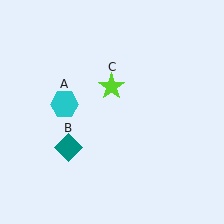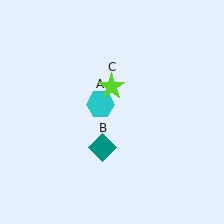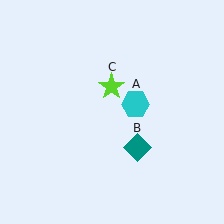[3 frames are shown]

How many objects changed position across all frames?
2 objects changed position: cyan hexagon (object A), teal diamond (object B).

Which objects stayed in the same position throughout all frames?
Lime star (object C) remained stationary.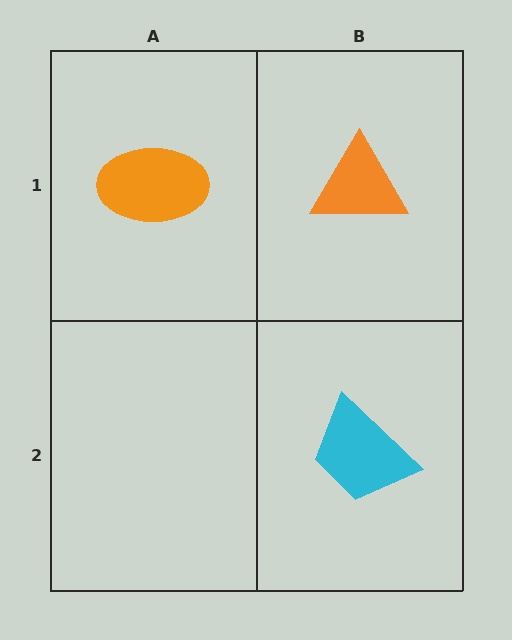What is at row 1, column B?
An orange triangle.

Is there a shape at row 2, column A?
No, that cell is empty.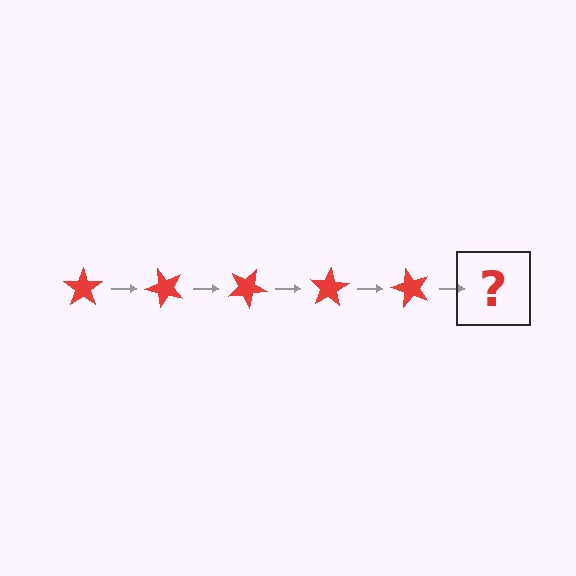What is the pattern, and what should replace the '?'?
The pattern is that the star rotates 50 degrees each step. The '?' should be a red star rotated 250 degrees.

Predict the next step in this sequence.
The next step is a red star rotated 250 degrees.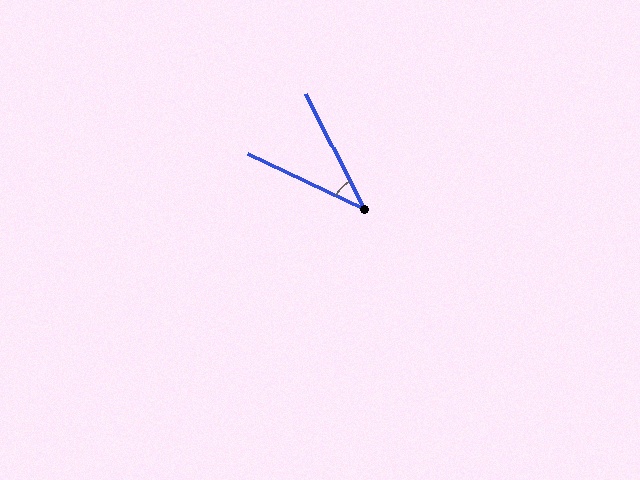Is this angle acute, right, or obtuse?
It is acute.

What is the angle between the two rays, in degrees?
Approximately 38 degrees.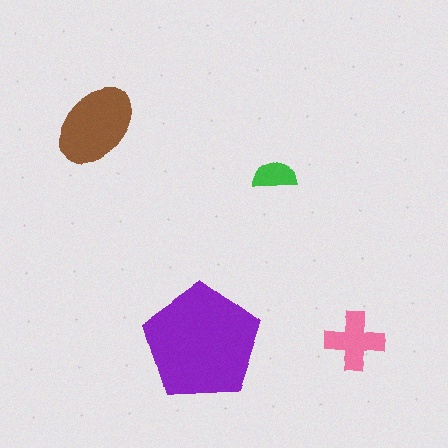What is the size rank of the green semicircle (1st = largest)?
4th.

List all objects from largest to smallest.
The purple pentagon, the brown ellipse, the pink cross, the green semicircle.